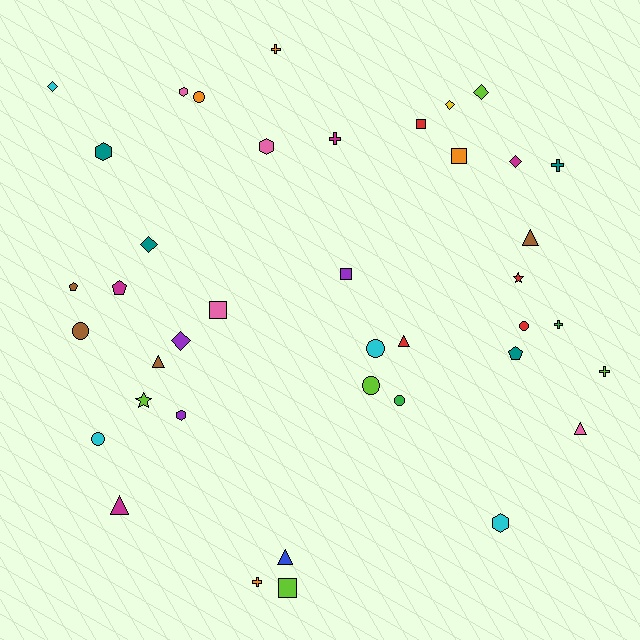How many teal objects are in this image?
There are 4 teal objects.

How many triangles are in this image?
There are 6 triangles.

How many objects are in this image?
There are 40 objects.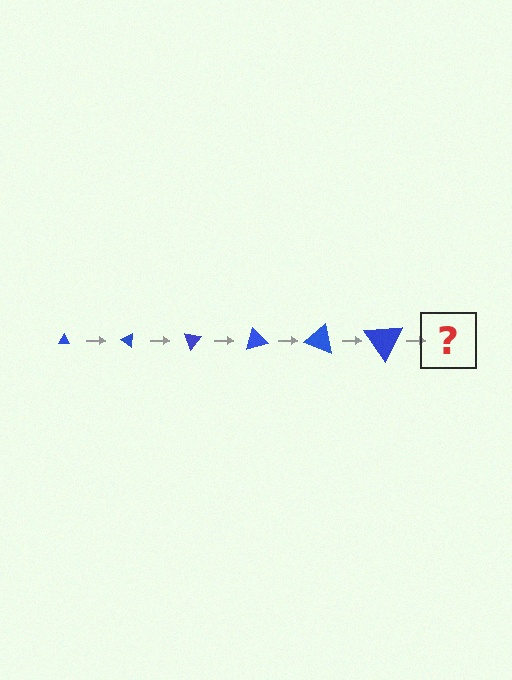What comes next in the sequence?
The next element should be a triangle, larger than the previous one and rotated 210 degrees from the start.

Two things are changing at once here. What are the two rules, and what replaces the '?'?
The two rules are that the triangle grows larger each step and it rotates 35 degrees each step. The '?' should be a triangle, larger than the previous one and rotated 210 degrees from the start.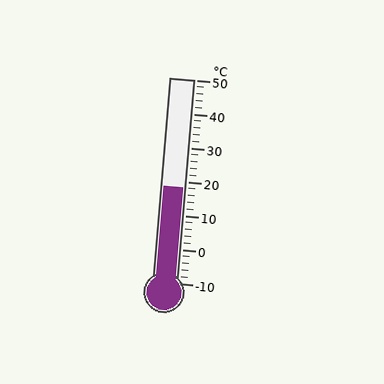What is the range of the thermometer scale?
The thermometer scale ranges from -10°C to 50°C.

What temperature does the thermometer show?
The thermometer shows approximately 18°C.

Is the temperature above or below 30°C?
The temperature is below 30°C.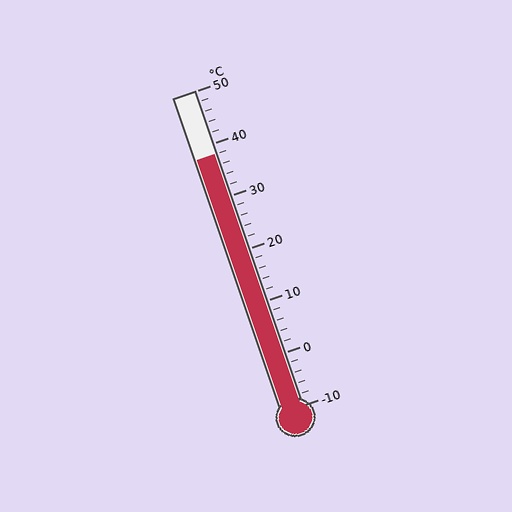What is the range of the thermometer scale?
The thermometer scale ranges from -10°C to 50°C.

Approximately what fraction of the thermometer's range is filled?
The thermometer is filled to approximately 80% of its range.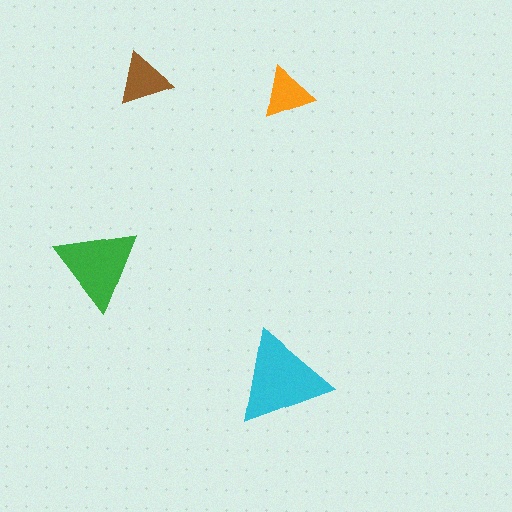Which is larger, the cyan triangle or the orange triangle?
The cyan one.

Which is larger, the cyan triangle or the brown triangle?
The cyan one.